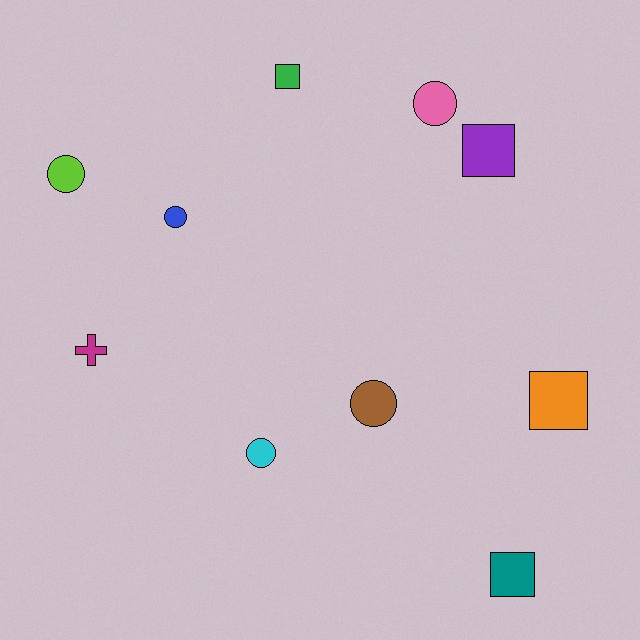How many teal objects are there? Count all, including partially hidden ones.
There is 1 teal object.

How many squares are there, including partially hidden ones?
There are 4 squares.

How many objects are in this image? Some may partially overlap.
There are 10 objects.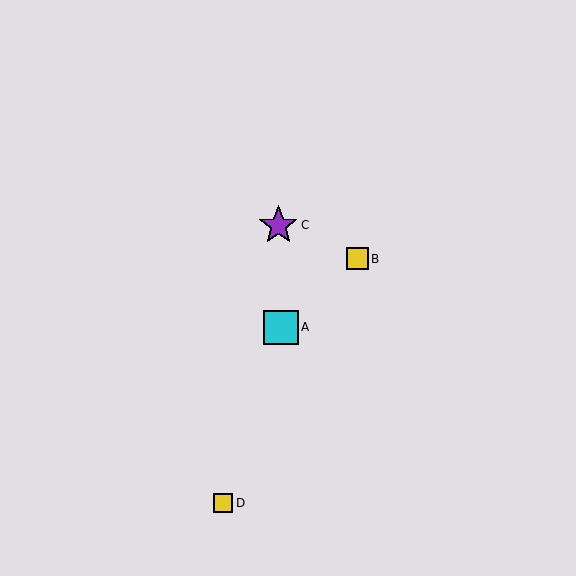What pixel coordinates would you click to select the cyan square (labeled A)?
Click at (281, 327) to select the cyan square A.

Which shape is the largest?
The purple star (labeled C) is the largest.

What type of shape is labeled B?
Shape B is a yellow square.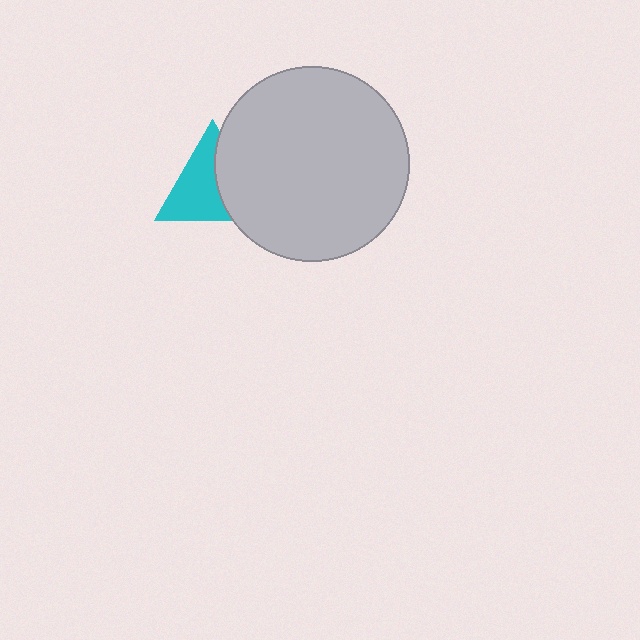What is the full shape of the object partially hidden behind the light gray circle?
The partially hidden object is a cyan triangle.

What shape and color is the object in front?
The object in front is a light gray circle.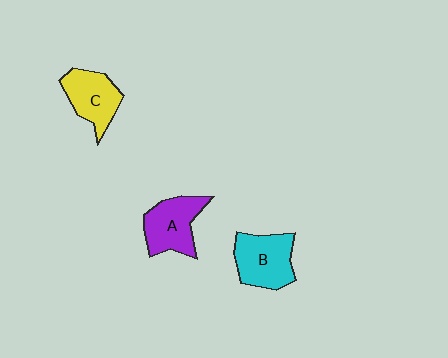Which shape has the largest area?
Shape B (cyan).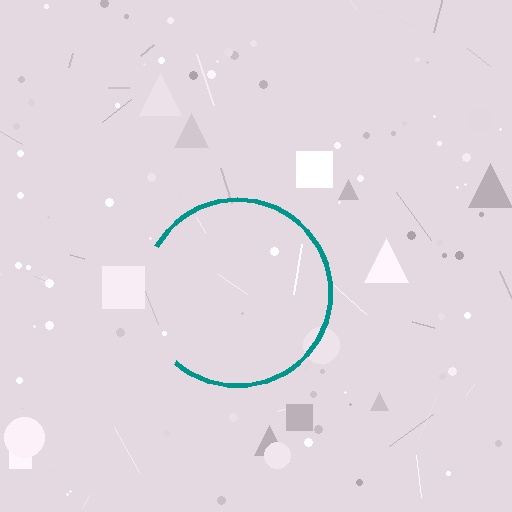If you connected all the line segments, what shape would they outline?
They would outline a circle.